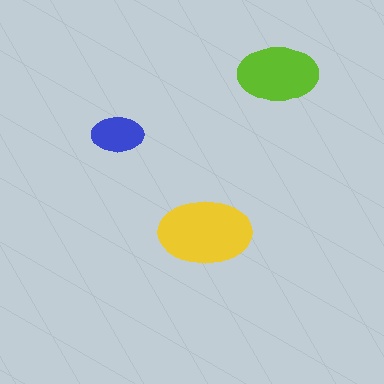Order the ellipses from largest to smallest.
the yellow one, the lime one, the blue one.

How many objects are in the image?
There are 3 objects in the image.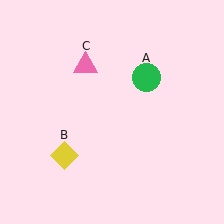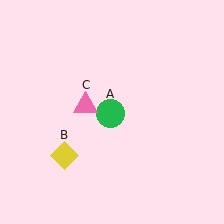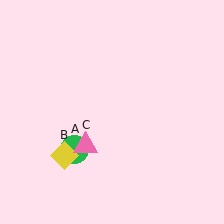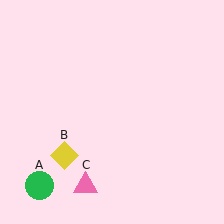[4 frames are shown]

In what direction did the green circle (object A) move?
The green circle (object A) moved down and to the left.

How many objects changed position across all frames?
2 objects changed position: green circle (object A), pink triangle (object C).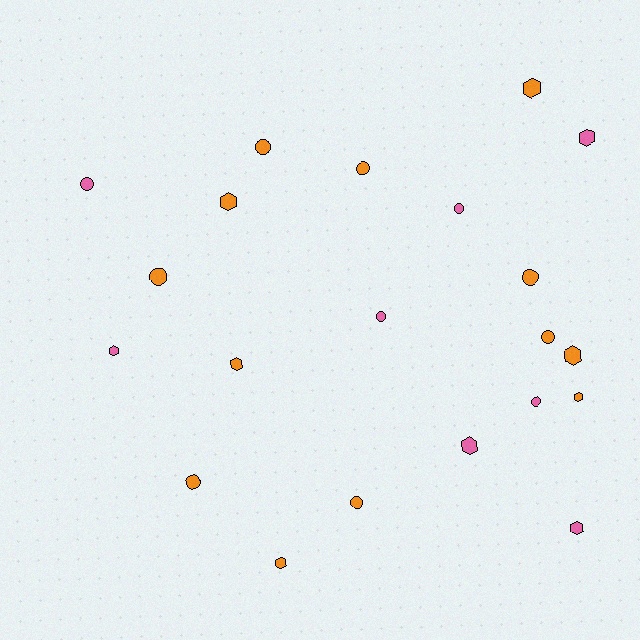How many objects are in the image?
There are 21 objects.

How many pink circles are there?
There are 4 pink circles.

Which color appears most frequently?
Orange, with 13 objects.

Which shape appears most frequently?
Circle, with 11 objects.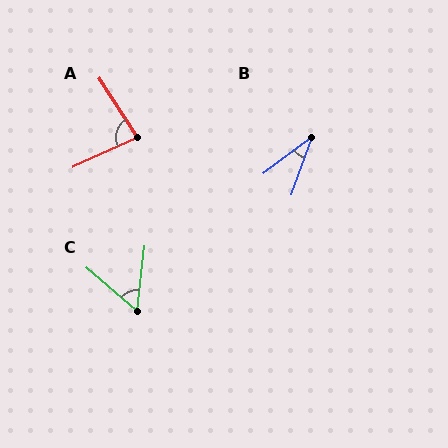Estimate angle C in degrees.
Approximately 56 degrees.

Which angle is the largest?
A, at approximately 82 degrees.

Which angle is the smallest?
B, at approximately 33 degrees.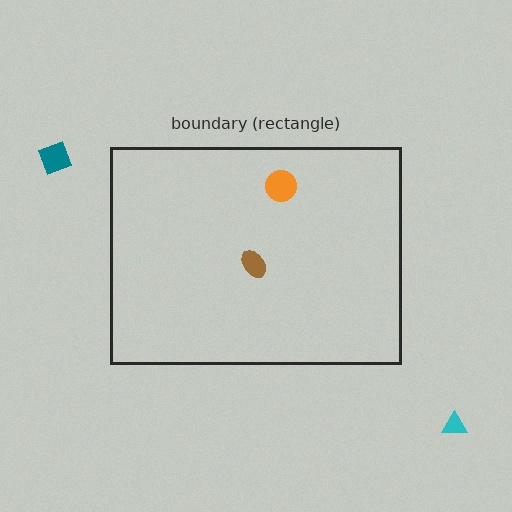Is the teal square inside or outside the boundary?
Outside.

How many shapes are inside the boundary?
2 inside, 2 outside.